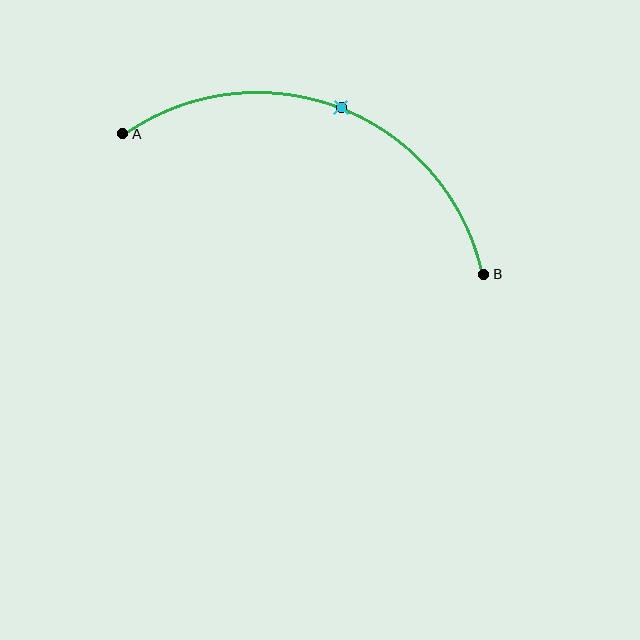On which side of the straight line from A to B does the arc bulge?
The arc bulges above the straight line connecting A and B.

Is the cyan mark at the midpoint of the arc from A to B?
Yes. The cyan mark lies on the arc at equal arc-length from both A and B — it is the arc midpoint.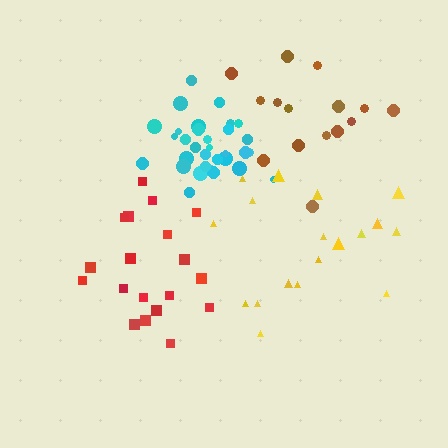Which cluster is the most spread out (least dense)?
Yellow.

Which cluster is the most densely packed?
Cyan.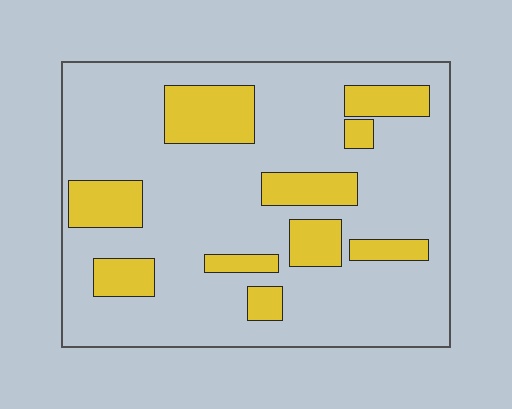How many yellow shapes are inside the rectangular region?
10.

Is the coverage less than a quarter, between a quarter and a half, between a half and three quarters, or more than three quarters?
Less than a quarter.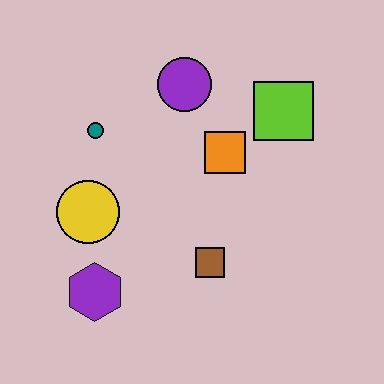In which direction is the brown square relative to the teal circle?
The brown square is below the teal circle.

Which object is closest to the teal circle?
The yellow circle is closest to the teal circle.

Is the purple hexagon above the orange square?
No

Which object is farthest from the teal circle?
The lime square is farthest from the teal circle.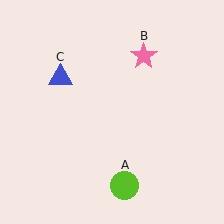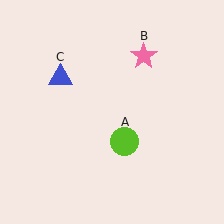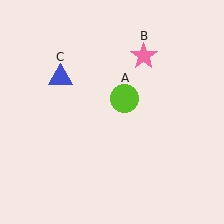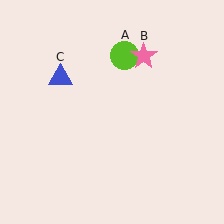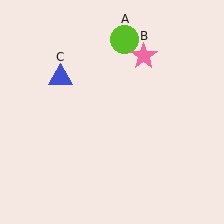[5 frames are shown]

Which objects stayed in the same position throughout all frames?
Pink star (object B) and blue triangle (object C) remained stationary.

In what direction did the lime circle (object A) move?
The lime circle (object A) moved up.